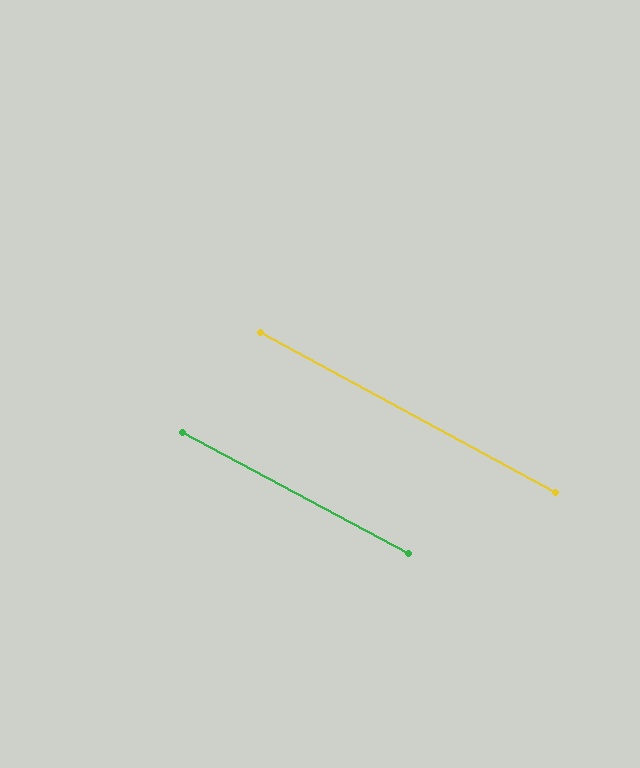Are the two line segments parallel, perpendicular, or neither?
Parallel — their directions differ by only 0.4°.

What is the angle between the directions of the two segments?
Approximately 0 degrees.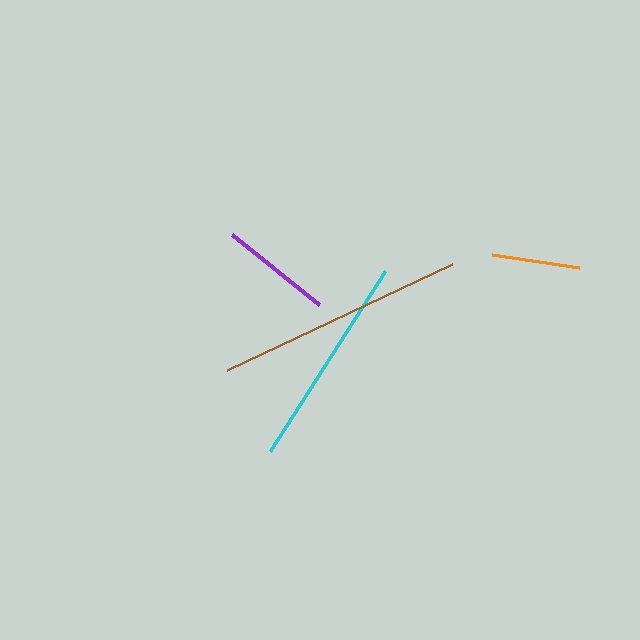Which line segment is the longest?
The brown line is the longest at approximately 249 pixels.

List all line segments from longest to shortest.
From longest to shortest: brown, cyan, purple, orange.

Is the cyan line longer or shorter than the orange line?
The cyan line is longer than the orange line.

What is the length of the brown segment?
The brown segment is approximately 249 pixels long.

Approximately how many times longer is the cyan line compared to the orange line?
The cyan line is approximately 2.4 times the length of the orange line.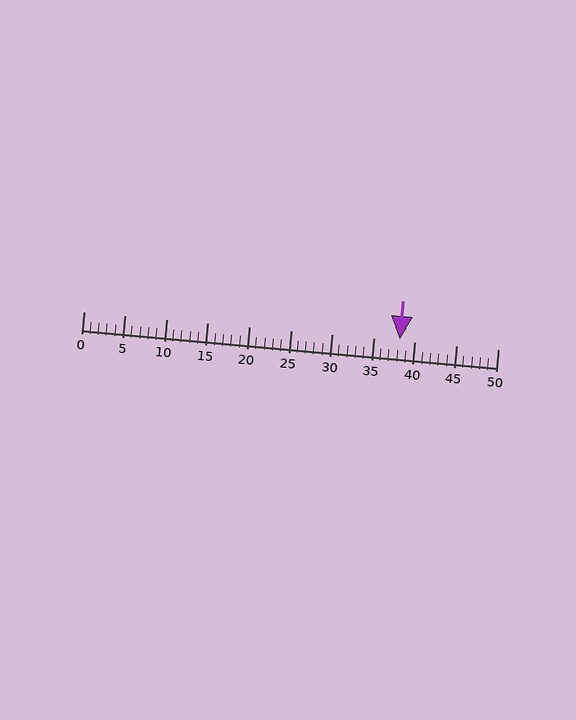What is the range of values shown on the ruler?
The ruler shows values from 0 to 50.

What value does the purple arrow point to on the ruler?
The purple arrow points to approximately 38.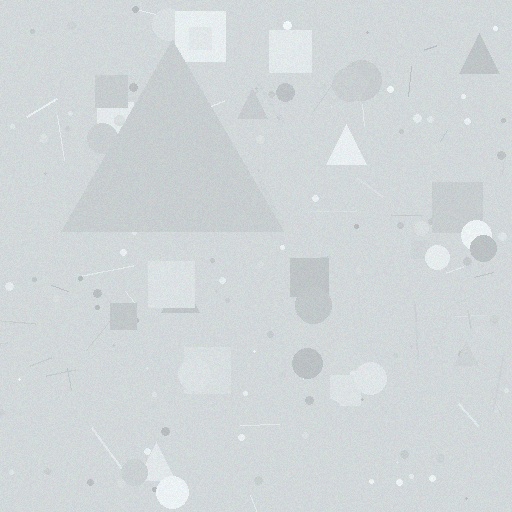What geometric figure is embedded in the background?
A triangle is embedded in the background.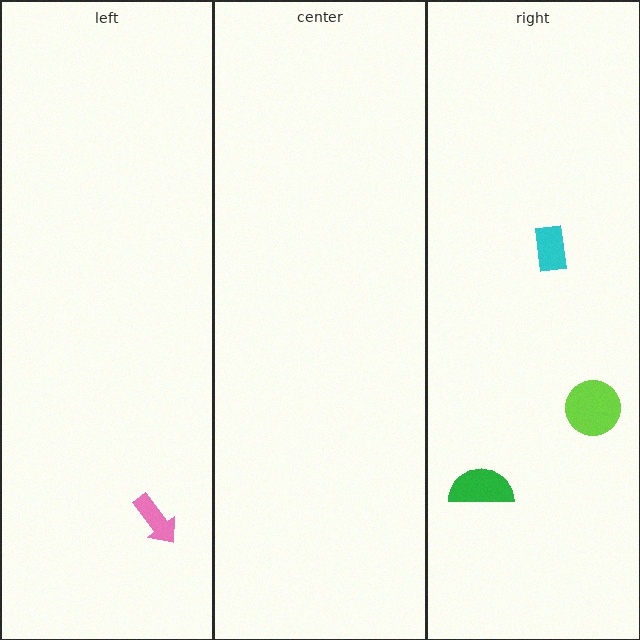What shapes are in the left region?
The pink arrow.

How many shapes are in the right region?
3.